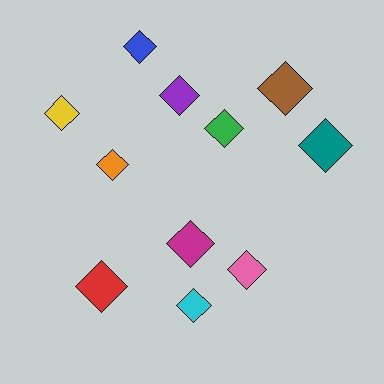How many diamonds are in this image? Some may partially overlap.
There are 11 diamonds.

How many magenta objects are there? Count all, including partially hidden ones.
There is 1 magenta object.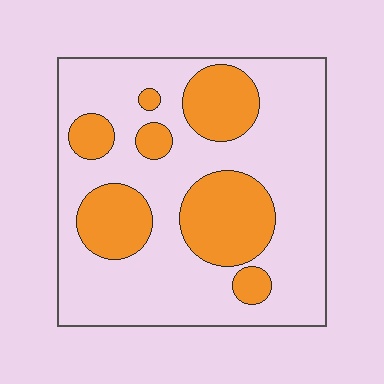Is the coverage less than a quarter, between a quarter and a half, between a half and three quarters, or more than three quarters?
Between a quarter and a half.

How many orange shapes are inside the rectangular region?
7.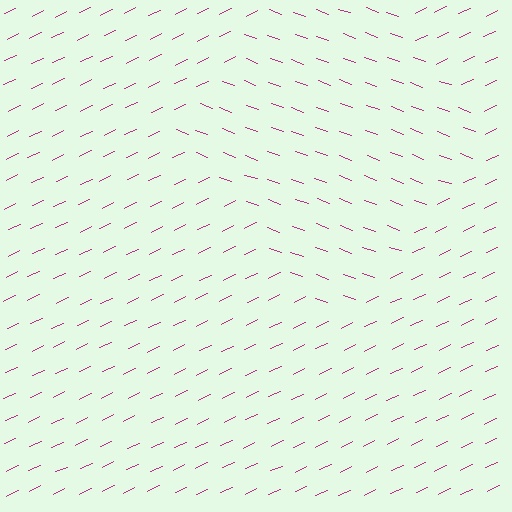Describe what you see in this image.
The image is filled with small magenta line segments. A diamond region in the image has lines oriented differently from the surrounding lines, creating a visible texture boundary.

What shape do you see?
I see a diamond.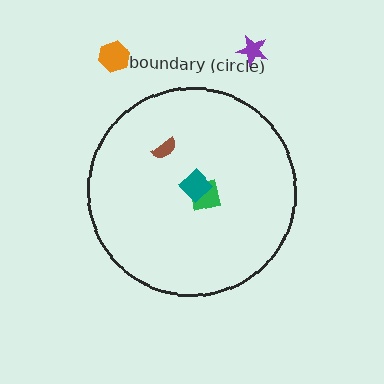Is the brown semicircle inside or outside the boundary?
Inside.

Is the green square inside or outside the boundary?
Inside.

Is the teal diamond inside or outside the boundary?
Inside.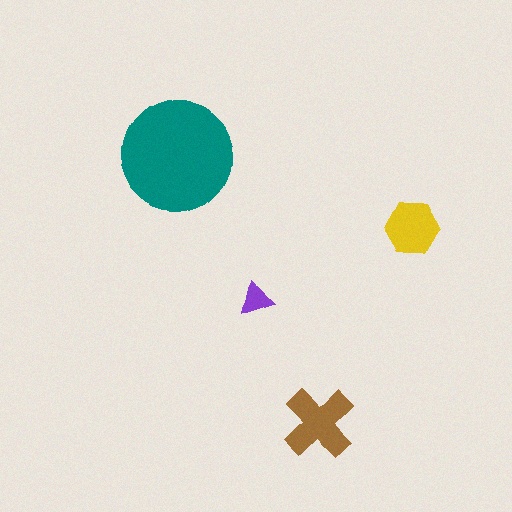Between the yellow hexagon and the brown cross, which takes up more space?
The brown cross.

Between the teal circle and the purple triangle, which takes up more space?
The teal circle.